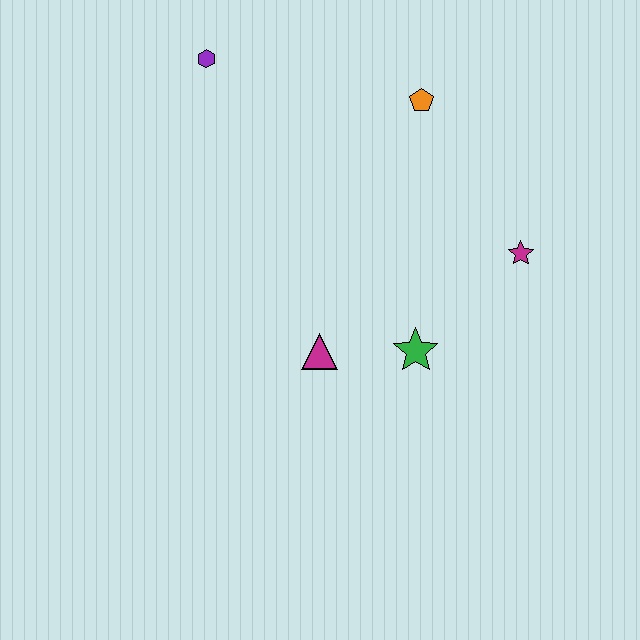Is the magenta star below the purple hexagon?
Yes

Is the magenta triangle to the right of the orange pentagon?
No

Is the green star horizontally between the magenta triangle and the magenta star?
Yes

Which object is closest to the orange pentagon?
The magenta star is closest to the orange pentagon.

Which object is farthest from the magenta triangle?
The purple hexagon is farthest from the magenta triangle.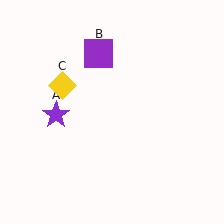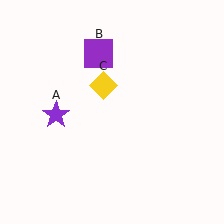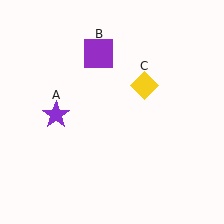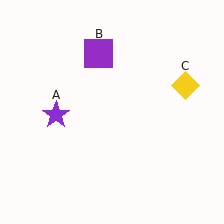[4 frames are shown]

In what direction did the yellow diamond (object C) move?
The yellow diamond (object C) moved right.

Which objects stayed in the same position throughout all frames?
Purple star (object A) and purple square (object B) remained stationary.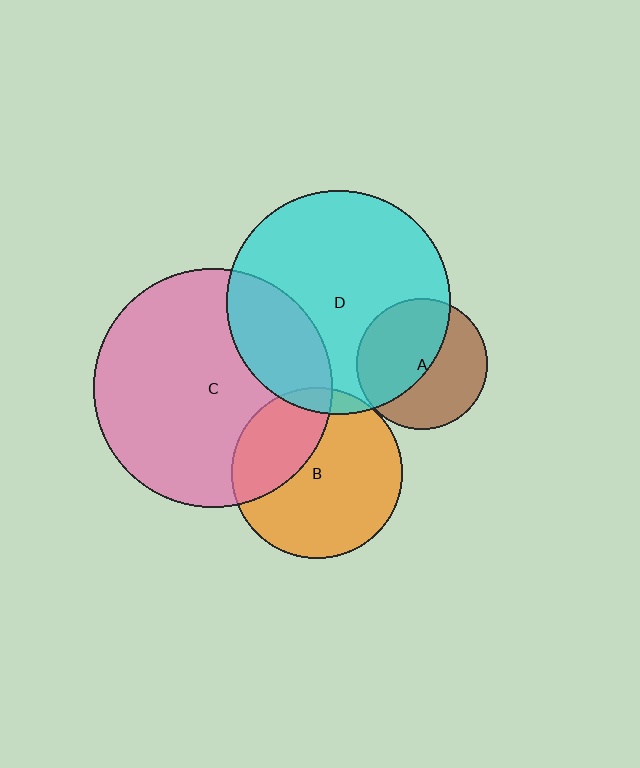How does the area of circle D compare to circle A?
Approximately 2.9 times.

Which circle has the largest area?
Circle C (pink).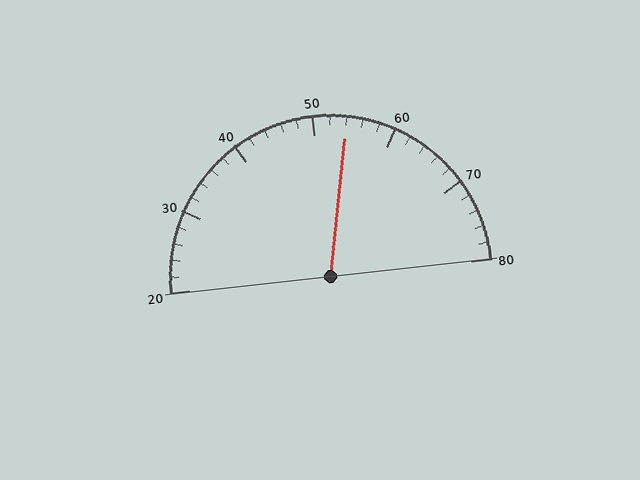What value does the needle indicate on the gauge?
The needle indicates approximately 54.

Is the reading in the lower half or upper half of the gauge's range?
The reading is in the upper half of the range (20 to 80).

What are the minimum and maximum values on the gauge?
The gauge ranges from 20 to 80.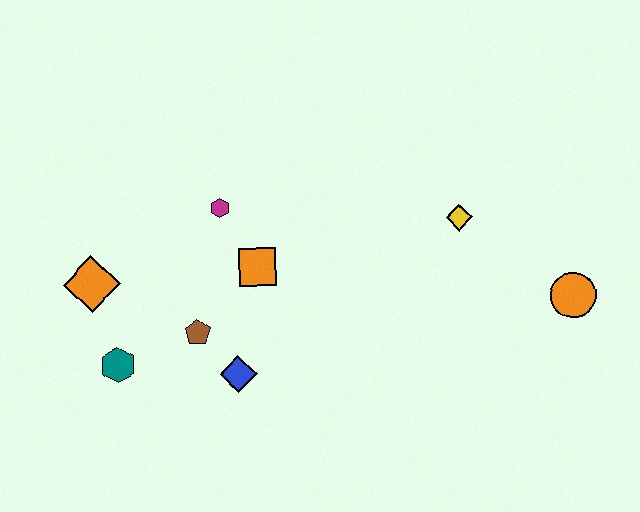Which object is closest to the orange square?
The magenta hexagon is closest to the orange square.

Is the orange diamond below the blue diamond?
No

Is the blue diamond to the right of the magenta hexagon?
Yes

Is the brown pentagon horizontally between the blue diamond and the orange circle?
No